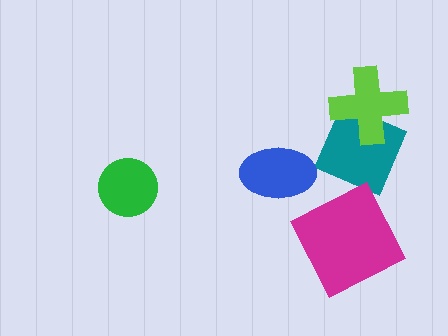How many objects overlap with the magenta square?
0 objects overlap with the magenta square.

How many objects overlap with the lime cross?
1 object overlaps with the lime cross.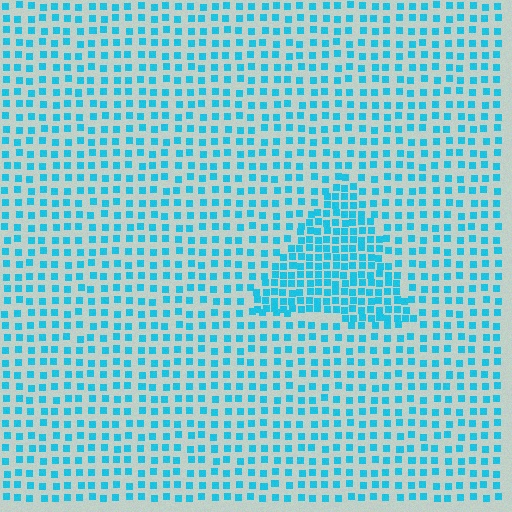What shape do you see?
I see a triangle.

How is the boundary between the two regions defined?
The boundary is defined by a change in element density (approximately 2.0x ratio). All elements are the same color, size, and shape.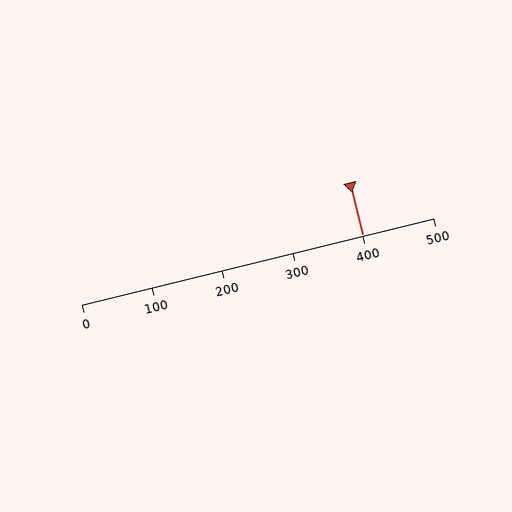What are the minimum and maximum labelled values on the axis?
The axis runs from 0 to 500.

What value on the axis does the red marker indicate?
The marker indicates approximately 400.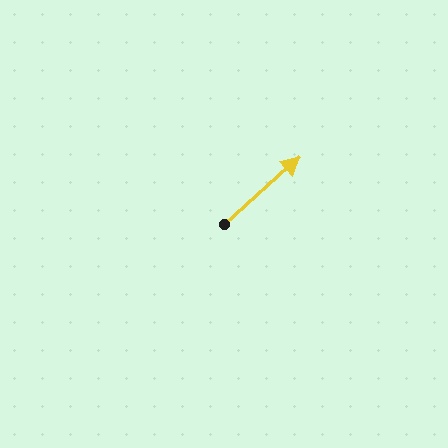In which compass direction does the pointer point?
Northeast.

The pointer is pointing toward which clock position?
Roughly 2 o'clock.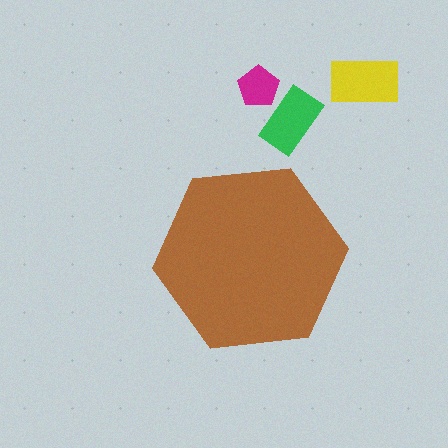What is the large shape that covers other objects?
A brown hexagon.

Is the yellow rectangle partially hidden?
No, the yellow rectangle is fully visible.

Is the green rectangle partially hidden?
No, the green rectangle is fully visible.